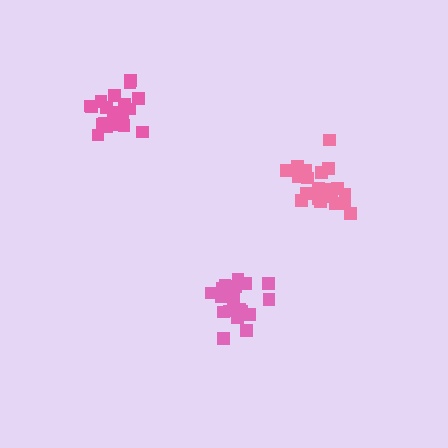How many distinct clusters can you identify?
There are 3 distinct clusters.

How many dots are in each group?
Group 1: 20 dots, Group 2: 19 dots, Group 3: 20 dots (59 total).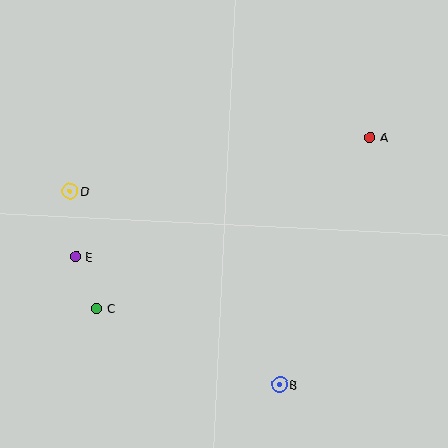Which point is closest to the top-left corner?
Point D is closest to the top-left corner.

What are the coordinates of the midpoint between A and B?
The midpoint between A and B is at (325, 261).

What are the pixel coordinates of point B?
Point B is at (279, 385).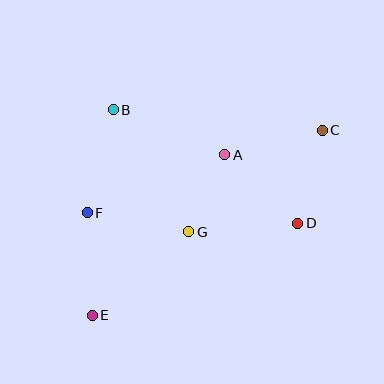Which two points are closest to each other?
Points A and G are closest to each other.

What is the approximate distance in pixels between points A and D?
The distance between A and D is approximately 100 pixels.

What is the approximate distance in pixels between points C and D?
The distance between C and D is approximately 96 pixels.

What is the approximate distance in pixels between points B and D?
The distance between B and D is approximately 216 pixels.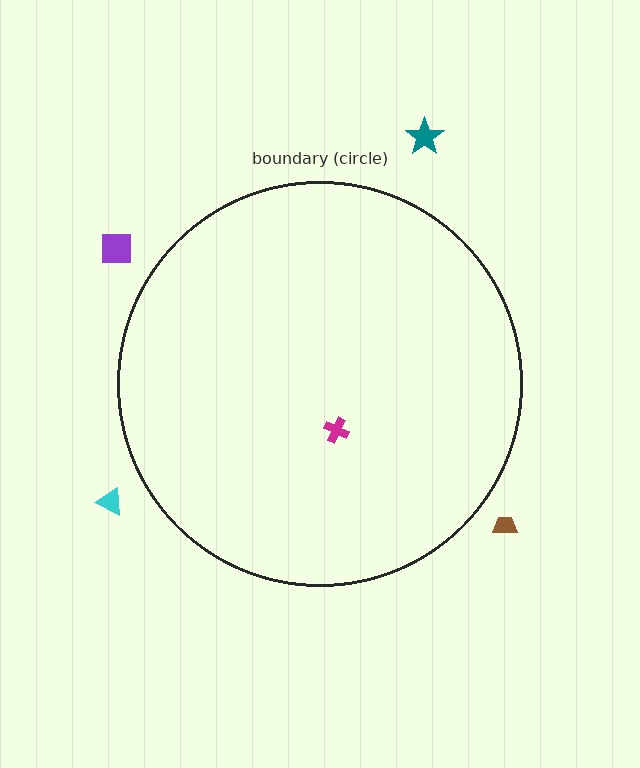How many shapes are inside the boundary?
1 inside, 4 outside.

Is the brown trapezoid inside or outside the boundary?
Outside.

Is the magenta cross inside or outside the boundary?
Inside.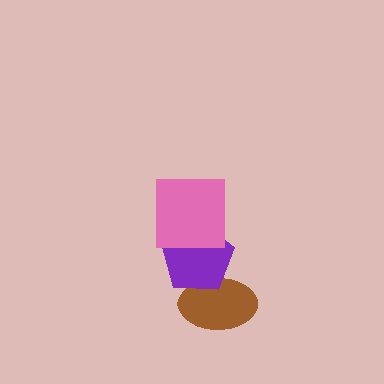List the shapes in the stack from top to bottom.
From top to bottom: the pink square, the purple pentagon, the brown ellipse.